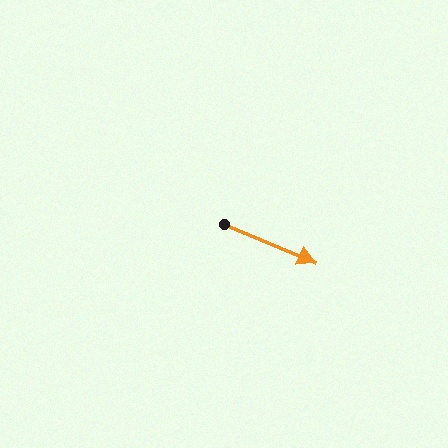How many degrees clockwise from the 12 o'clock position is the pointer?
Approximately 113 degrees.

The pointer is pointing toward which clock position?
Roughly 4 o'clock.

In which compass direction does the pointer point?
Southeast.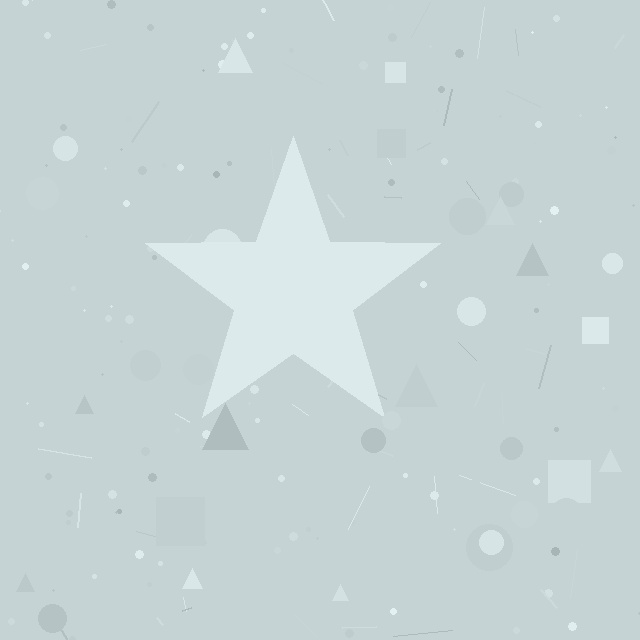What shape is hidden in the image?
A star is hidden in the image.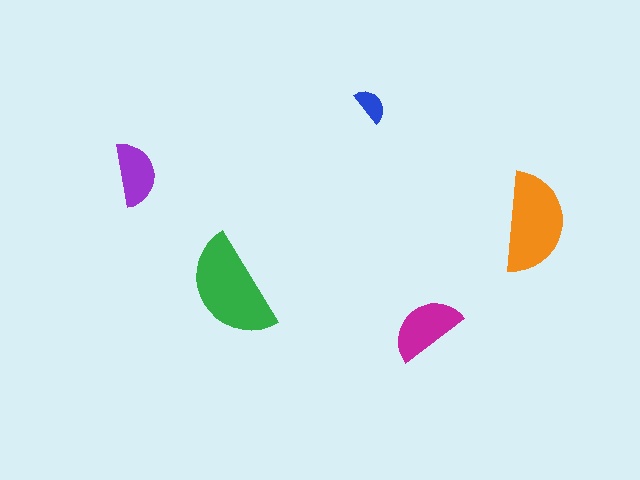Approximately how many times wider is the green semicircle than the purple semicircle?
About 1.5 times wider.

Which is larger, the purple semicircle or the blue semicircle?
The purple one.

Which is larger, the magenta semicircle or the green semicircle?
The green one.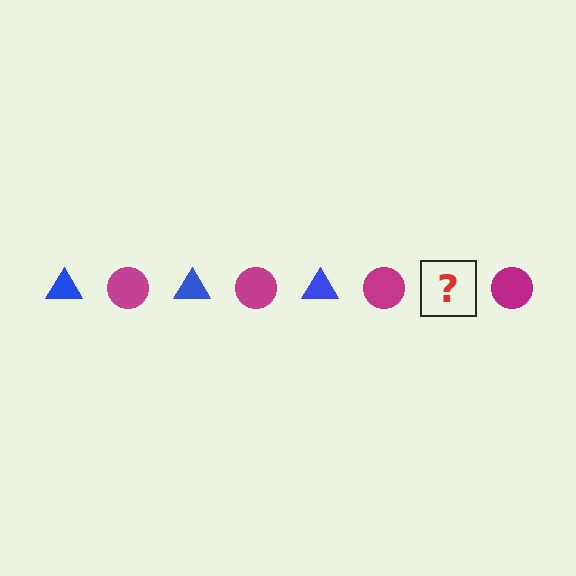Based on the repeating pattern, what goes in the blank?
The blank should be a blue triangle.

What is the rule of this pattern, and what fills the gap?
The rule is that the pattern alternates between blue triangle and magenta circle. The gap should be filled with a blue triangle.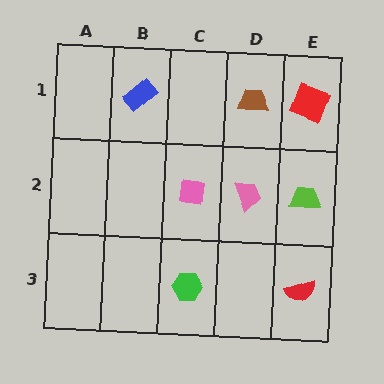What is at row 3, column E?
A red semicircle.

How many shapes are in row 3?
2 shapes.